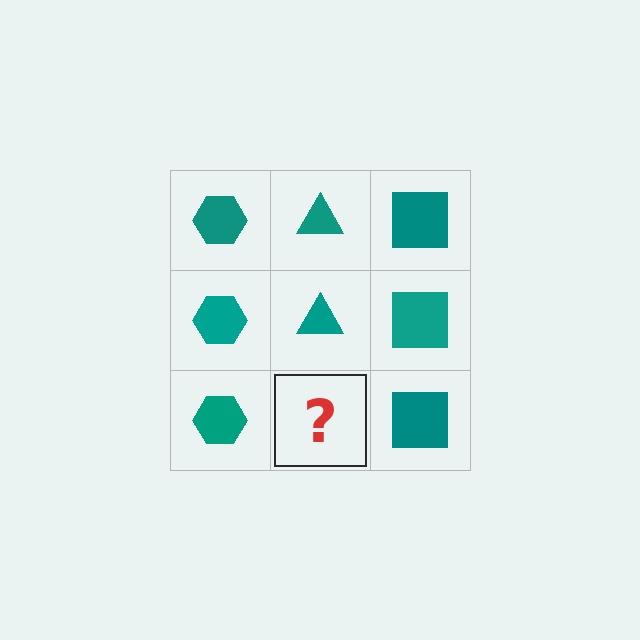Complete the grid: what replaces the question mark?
The question mark should be replaced with a teal triangle.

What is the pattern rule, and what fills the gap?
The rule is that each column has a consistent shape. The gap should be filled with a teal triangle.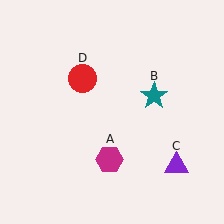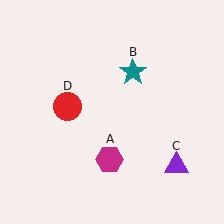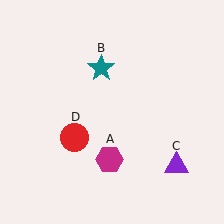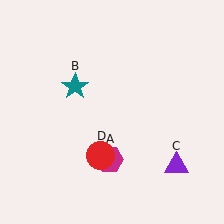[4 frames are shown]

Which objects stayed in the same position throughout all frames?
Magenta hexagon (object A) and purple triangle (object C) remained stationary.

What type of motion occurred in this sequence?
The teal star (object B), red circle (object D) rotated counterclockwise around the center of the scene.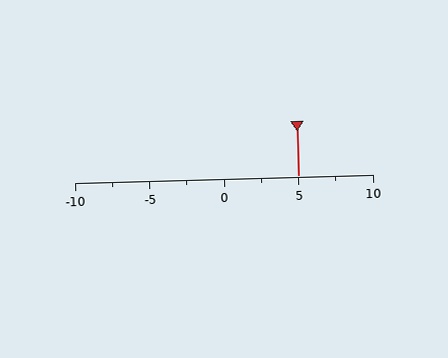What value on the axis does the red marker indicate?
The marker indicates approximately 5.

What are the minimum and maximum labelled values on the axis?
The axis runs from -10 to 10.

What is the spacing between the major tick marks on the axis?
The major ticks are spaced 5 apart.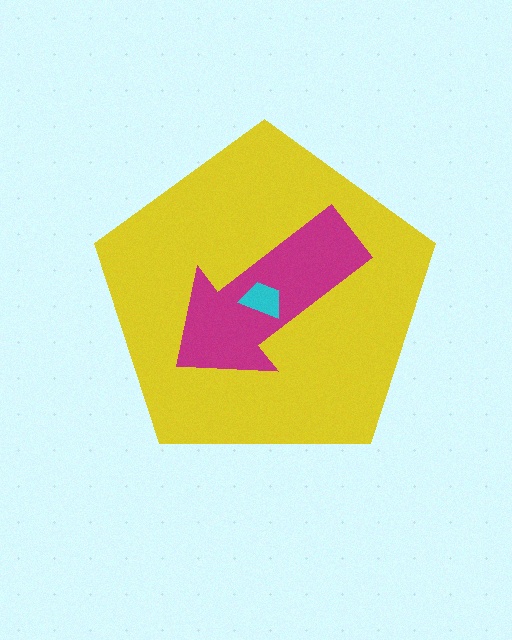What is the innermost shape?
The cyan trapezoid.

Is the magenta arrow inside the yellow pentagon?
Yes.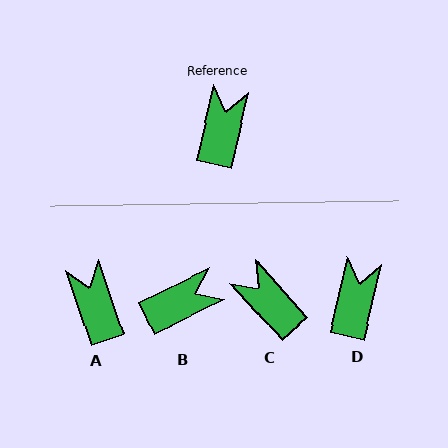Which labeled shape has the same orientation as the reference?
D.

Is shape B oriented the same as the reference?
No, it is off by about 51 degrees.